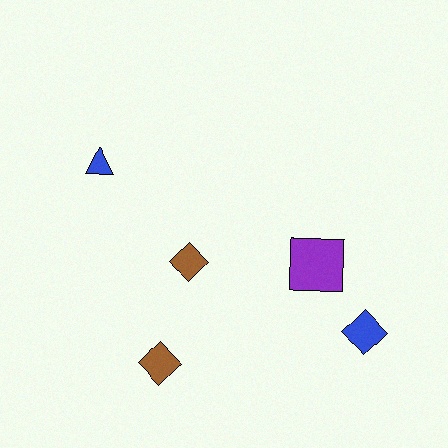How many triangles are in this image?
There is 1 triangle.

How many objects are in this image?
There are 5 objects.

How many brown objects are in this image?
There are 2 brown objects.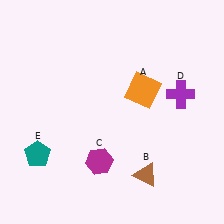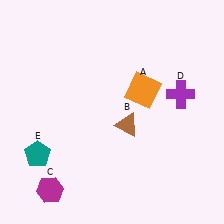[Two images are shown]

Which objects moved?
The objects that moved are: the brown triangle (B), the magenta hexagon (C).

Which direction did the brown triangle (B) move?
The brown triangle (B) moved up.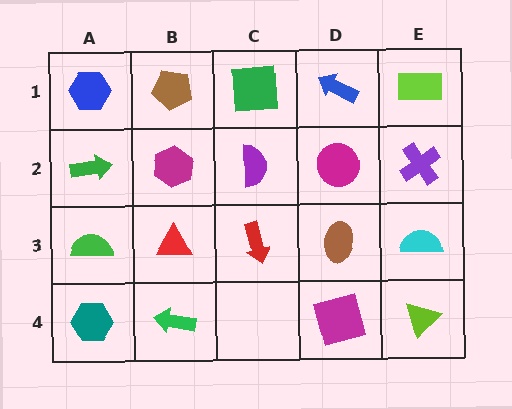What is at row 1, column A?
A blue hexagon.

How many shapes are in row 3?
5 shapes.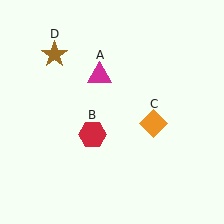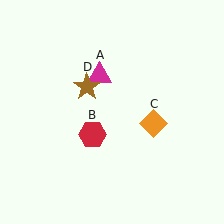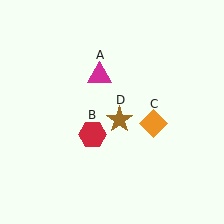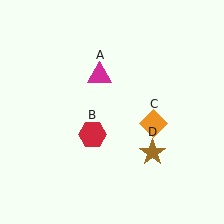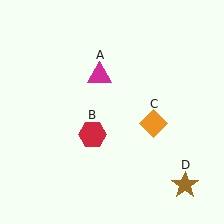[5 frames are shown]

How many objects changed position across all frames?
1 object changed position: brown star (object D).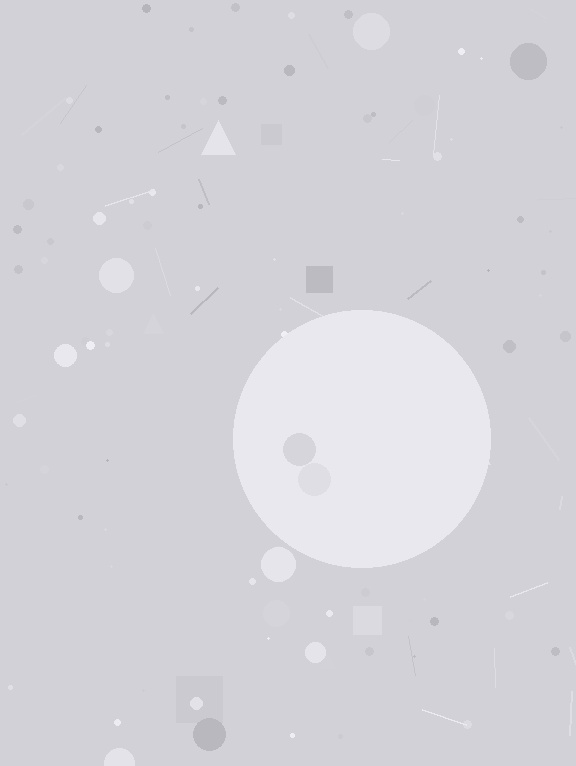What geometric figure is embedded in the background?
A circle is embedded in the background.